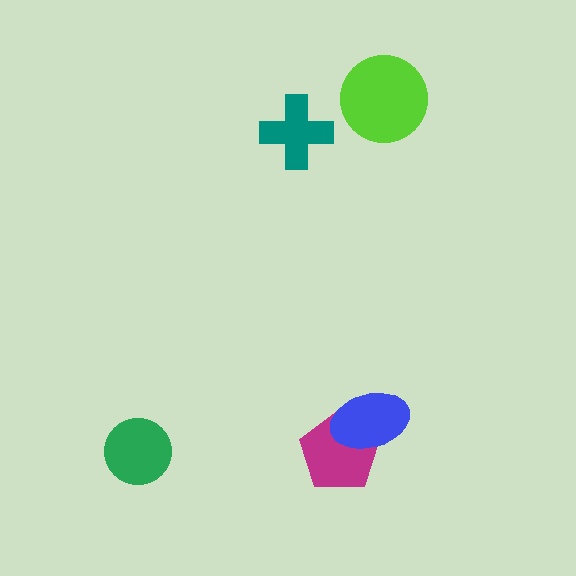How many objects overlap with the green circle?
0 objects overlap with the green circle.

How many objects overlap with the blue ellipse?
1 object overlaps with the blue ellipse.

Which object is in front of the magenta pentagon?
The blue ellipse is in front of the magenta pentagon.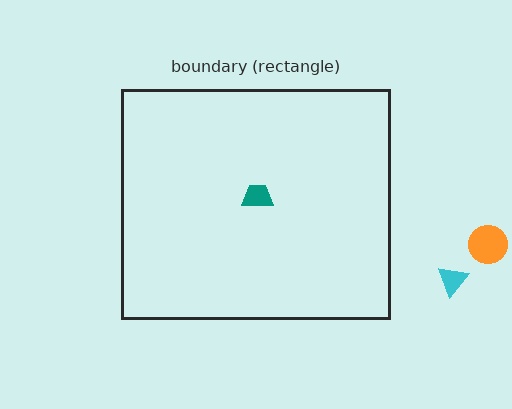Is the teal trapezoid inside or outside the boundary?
Inside.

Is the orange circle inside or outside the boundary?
Outside.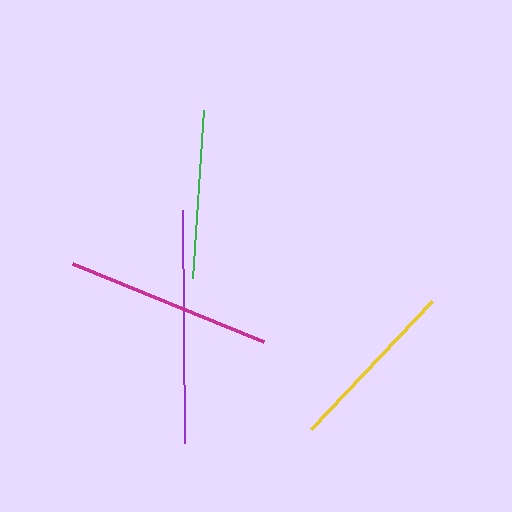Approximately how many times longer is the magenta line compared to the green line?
The magenta line is approximately 1.2 times the length of the green line.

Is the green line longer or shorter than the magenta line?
The magenta line is longer than the green line.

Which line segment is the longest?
The purple line is the longest at approximately 234 pixels.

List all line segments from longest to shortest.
From longest to shortest: purple, magenta, yellow, green.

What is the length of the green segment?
The green segment is approximately 169 pixels long.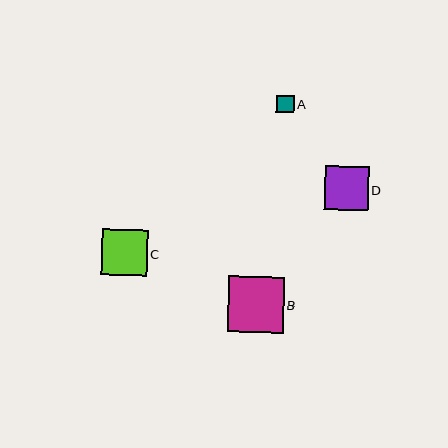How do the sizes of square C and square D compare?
Square C and square D are approximately the same size.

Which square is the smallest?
Square A is the smallest with a size of approximately 18 pixels.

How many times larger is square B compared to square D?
Square B is approximately 1.3 times the size of square D.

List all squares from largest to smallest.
From largest to smallest: B, C, D, A.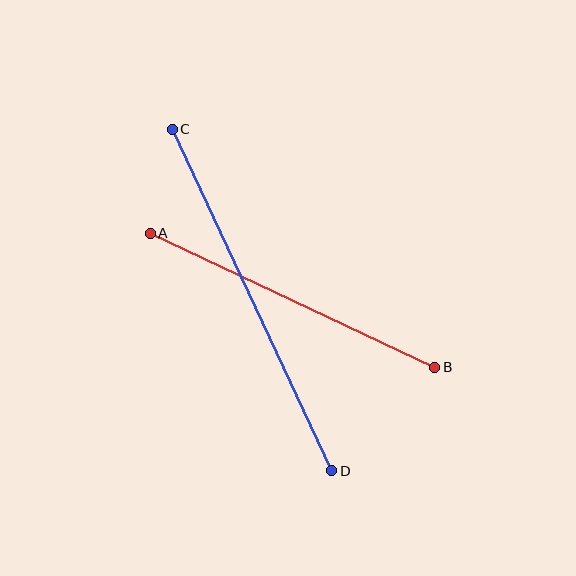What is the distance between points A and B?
The distance is approximately 314 pixels.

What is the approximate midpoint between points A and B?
The midpoint is at approximately (293, 300) pixels.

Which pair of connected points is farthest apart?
Points C and D are farthest apart.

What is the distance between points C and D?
The distance is approximately 377 pixels.